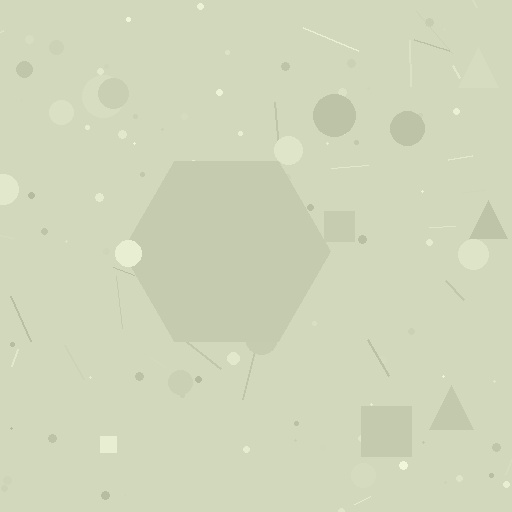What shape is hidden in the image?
A hexagon is hidden in the image.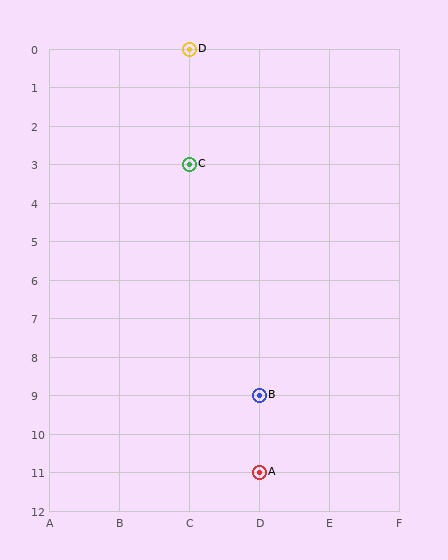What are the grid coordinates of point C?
Point C is at grid coordinates (C, 3).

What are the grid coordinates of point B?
Point B is at grid coordinates (D, 9).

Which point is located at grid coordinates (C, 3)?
Point C is at (C, 3).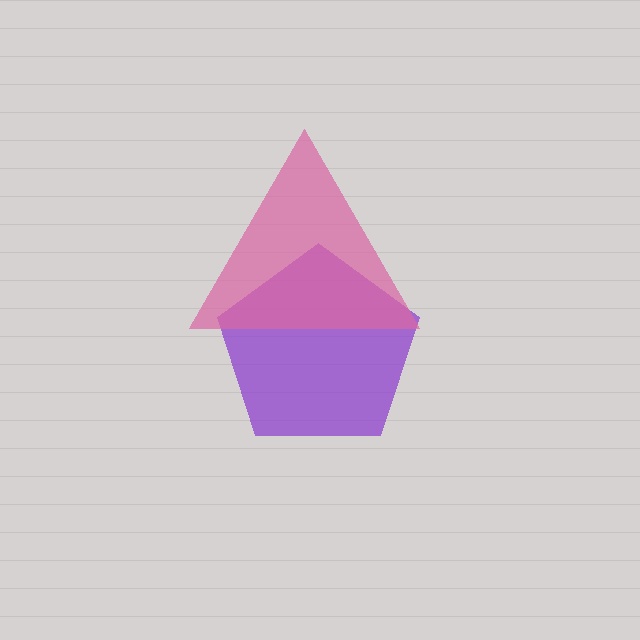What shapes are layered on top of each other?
The layered shapes are: a purple pentagon, a pink triangle.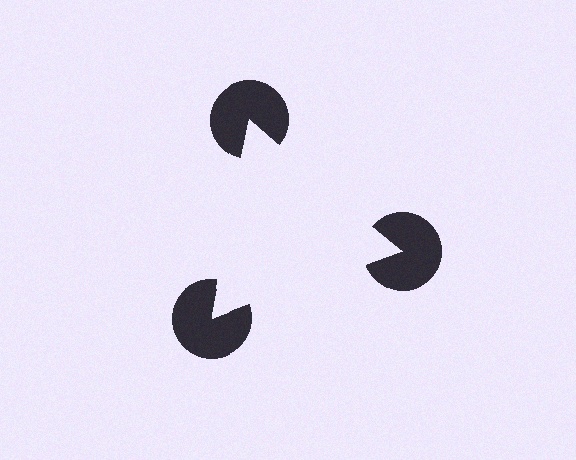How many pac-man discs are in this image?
There are 3 — one at each vertex of the illusory triangle.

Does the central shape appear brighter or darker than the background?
It typically appears slightly brighter than the background, even though no actual brightness change is drawn.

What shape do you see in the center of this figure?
An illusory triangle — its edges are inferred from the aligned wedge cuts in the pac-man discs, not physically drawn.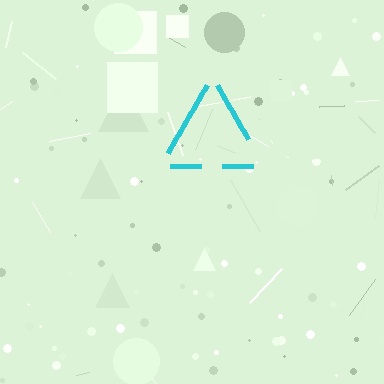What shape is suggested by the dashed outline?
The dashed outline suggests a triangle.